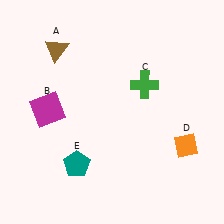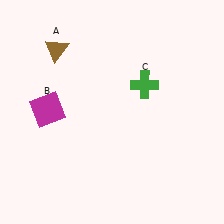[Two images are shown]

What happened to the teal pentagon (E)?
The teal pentagon (E) was removed in Image 2. It was in the bottom-left area of Image 1.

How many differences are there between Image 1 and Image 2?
There are 2 differences between the two images.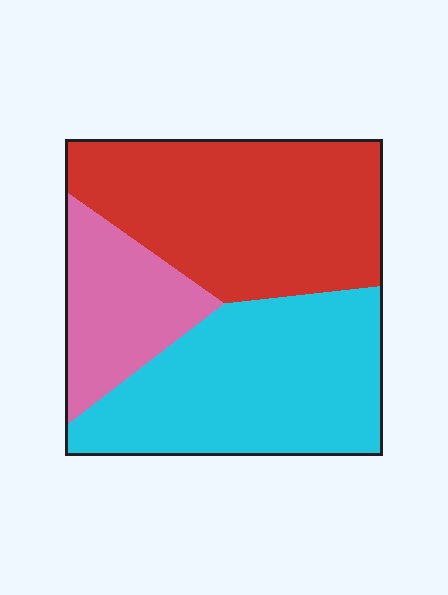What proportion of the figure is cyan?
Cyan covers roughly 40% of the figure.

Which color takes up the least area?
Pink, at roughly 20%.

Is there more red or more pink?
Red.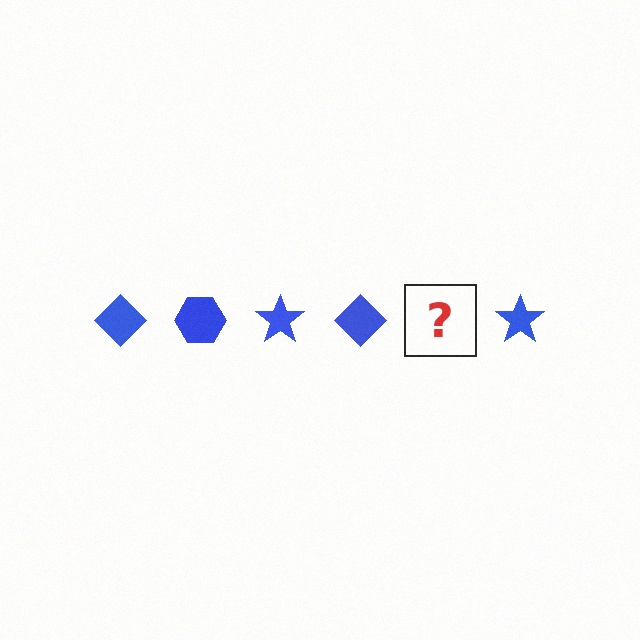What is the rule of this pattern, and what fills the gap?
The rule is that the pattern cycles through diamond, hexagon, star shapes in blue. The gap should be filled with a blue hexagon.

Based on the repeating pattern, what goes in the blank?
The blank should be a blue hexagon.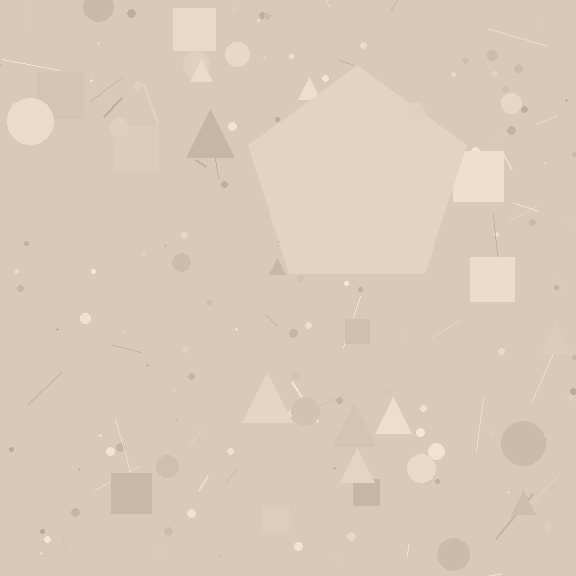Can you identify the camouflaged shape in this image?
The camouflaged shape is a pentagon.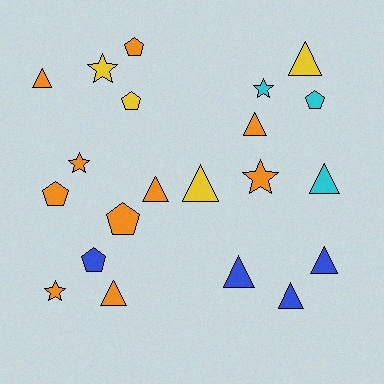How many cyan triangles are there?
There is 1 cyan triangle.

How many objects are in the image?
There are 21 objects.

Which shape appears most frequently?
Triangle, with 10 objects.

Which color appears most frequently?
Orange, with 10 objects.